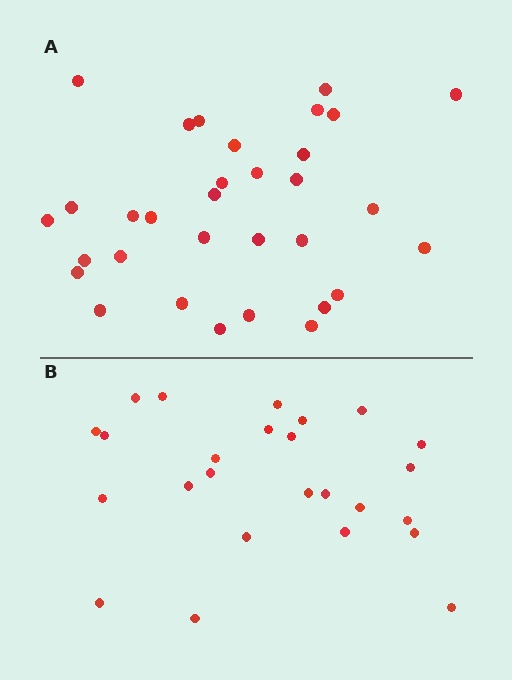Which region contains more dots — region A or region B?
Region A (the top region) has more dots.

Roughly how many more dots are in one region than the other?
Region A has roughly 8 or so more dots than region B.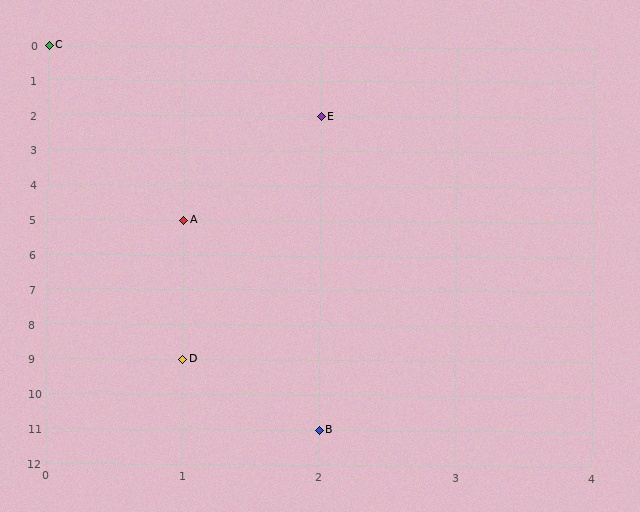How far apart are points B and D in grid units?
Points B and D are 1 column and 2 rows apart (about 2.2 grid units diagonally).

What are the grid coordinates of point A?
Point A is at grid coordinates (1, 5).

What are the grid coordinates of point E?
Point E is at grid coordinates (2, 2).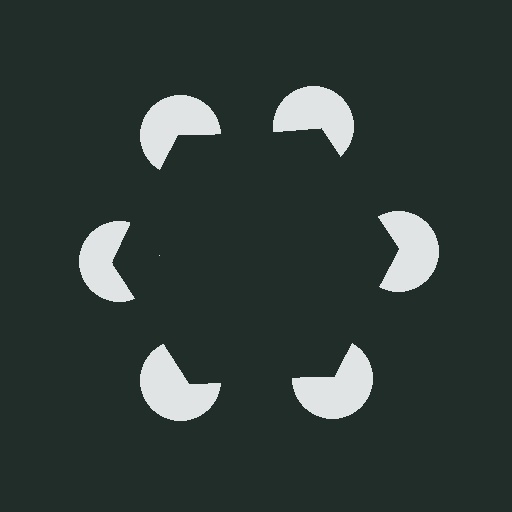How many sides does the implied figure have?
6 sides.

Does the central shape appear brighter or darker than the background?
It typically appears slightly darker than the background, even though no actual brightness change is drawn.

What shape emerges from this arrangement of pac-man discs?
An illusory hexagon — its edges are inferred from the aligned wedge cuts in the pac-man discs, not physically drawn.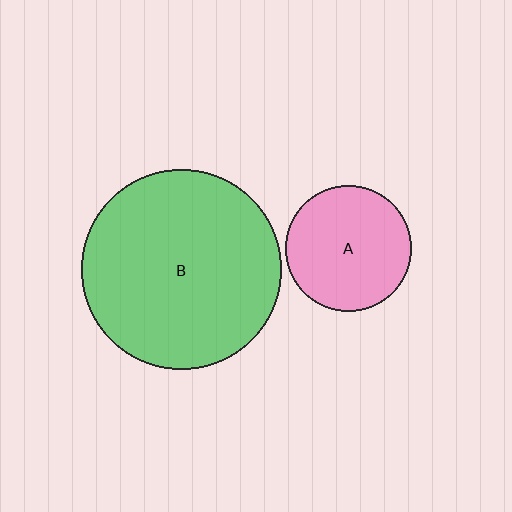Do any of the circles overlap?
No, none of the circles overlap.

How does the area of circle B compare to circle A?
Approximately 2.5 times.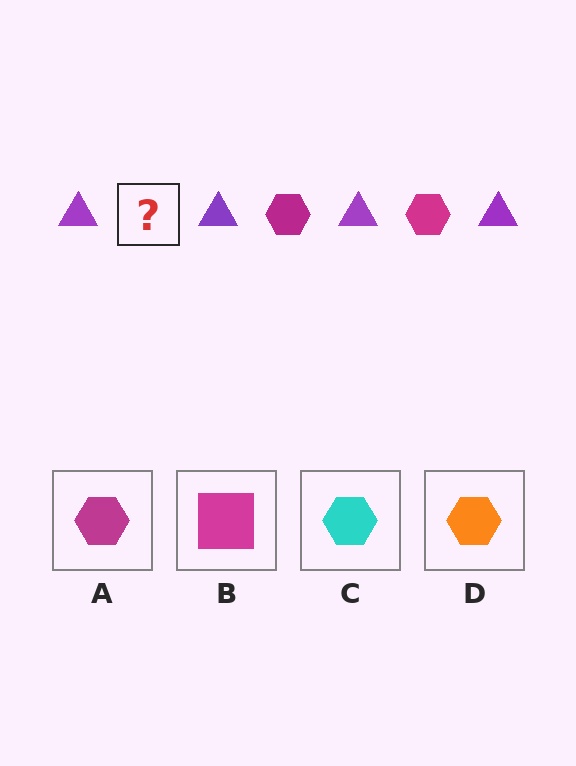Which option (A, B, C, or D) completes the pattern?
A.